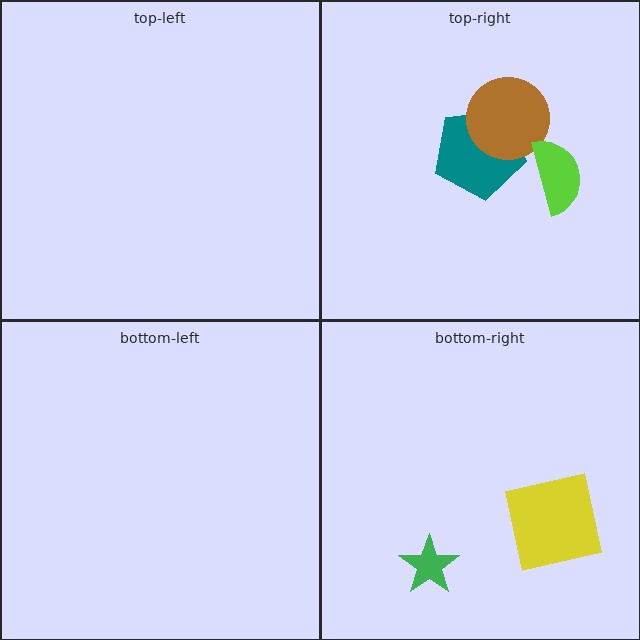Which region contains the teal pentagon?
The top-right region.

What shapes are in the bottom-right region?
The green star, the yellow square.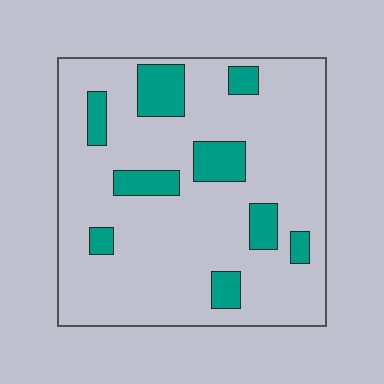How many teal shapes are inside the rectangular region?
9.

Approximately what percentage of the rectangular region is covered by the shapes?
Approximately 15%.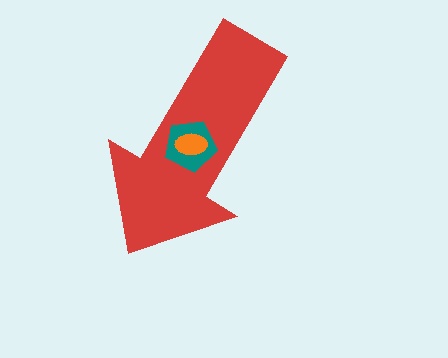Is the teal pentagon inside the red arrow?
Yes.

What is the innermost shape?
The orange ellipse.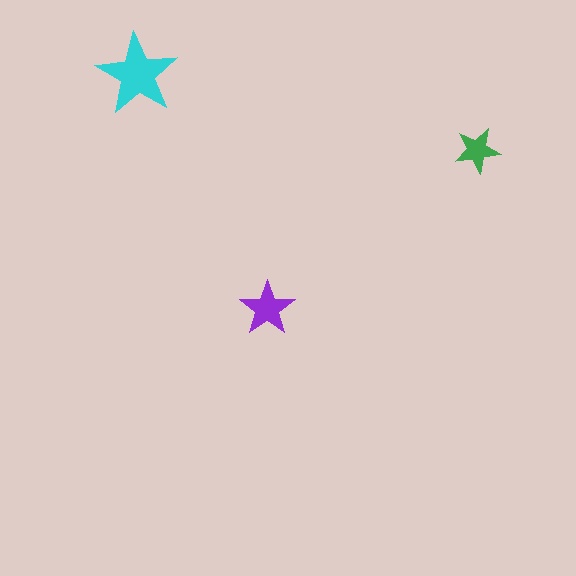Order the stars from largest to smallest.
the cyan one, the purple one, the green one.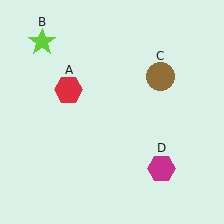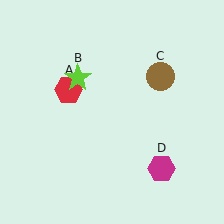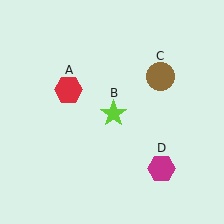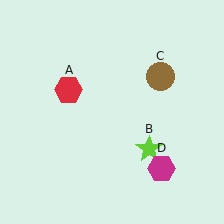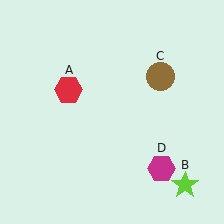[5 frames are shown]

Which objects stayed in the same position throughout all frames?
Red hexagon (object A) and brown circle (object C) and magenta hexagon (object D) remained stationary.